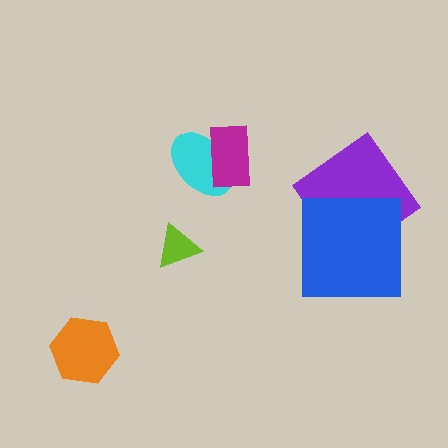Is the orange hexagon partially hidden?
No, no other shape covers it.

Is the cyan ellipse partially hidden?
Yes, it is partially covered by another shape.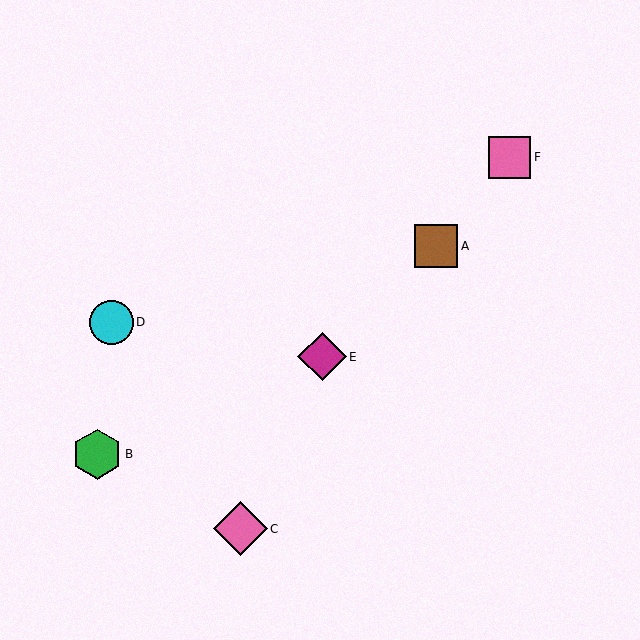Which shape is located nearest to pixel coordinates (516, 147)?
The pink square (labeled F) at (509, 157) is nearest to that location.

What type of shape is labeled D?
Shape D is a cyan circle.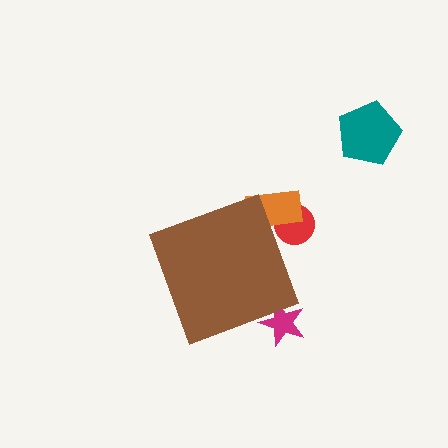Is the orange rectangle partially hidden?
Yes, the orange rectangle is partially hidden behind the brown diamond.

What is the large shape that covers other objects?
A brown diamond.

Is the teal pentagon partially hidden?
No, the teal pentagon is fully visible.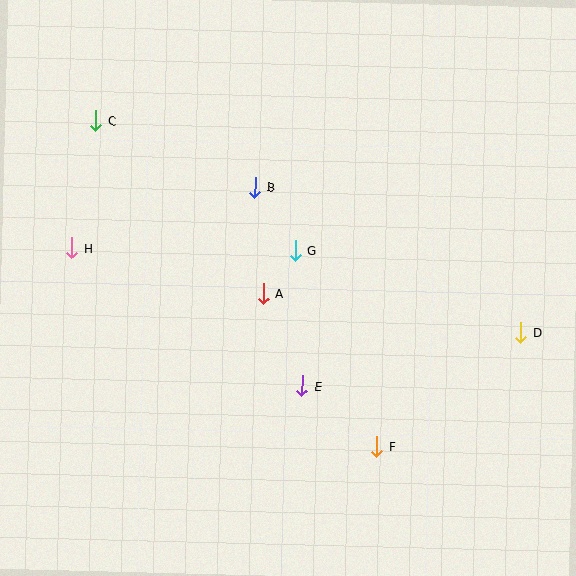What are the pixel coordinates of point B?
Point B is at (255, 187).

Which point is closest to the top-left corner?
Point C is closest to the top-left corner.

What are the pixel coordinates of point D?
Point D is at (521, 333).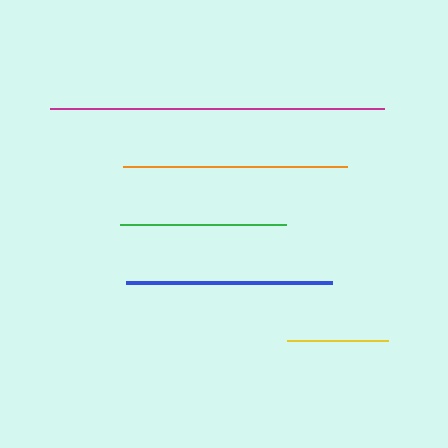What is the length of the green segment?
The green segment is approximately 165 pixels long.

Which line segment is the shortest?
The yellow line is the shortest at approximately 101 pixels.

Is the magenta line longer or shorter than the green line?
The magenta line is longer than the green line.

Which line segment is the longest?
The magenta line is the longest at approximately 333 pixels.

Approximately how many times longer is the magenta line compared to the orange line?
The magenta line is approximately 1.5 times the length of the orange line.